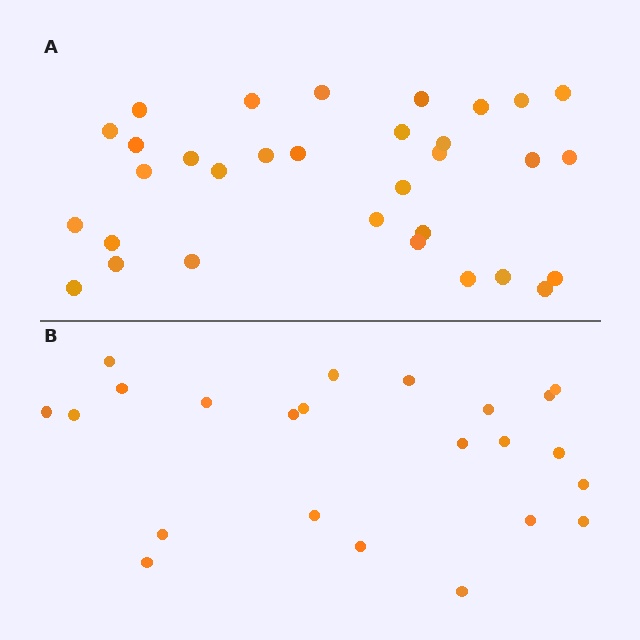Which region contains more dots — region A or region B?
Region A (the top region) has more dots.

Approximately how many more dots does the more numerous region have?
Region A has roughly 8 or so more dots than region B.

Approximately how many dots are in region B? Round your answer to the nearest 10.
About 20 dots. (The exact count is 23, which rounds to 20.)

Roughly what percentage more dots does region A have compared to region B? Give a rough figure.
About 40% more.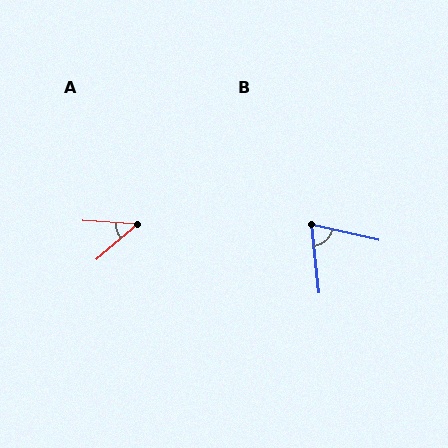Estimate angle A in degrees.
Approximately 45 degrees.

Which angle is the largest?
B, at approximately 70 degrees.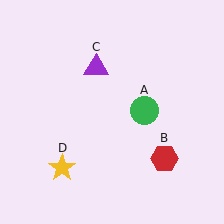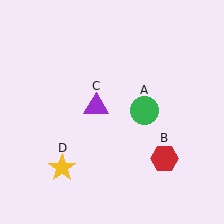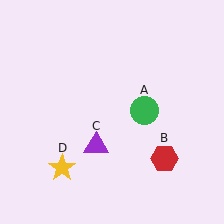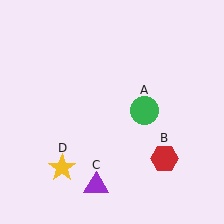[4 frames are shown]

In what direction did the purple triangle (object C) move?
The purple triangle (object C) moved down.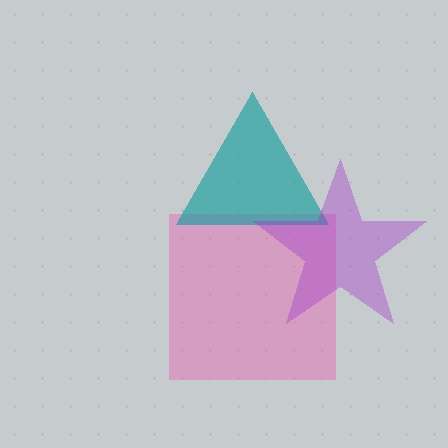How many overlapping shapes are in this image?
There are 3 overlapping shapes in the image.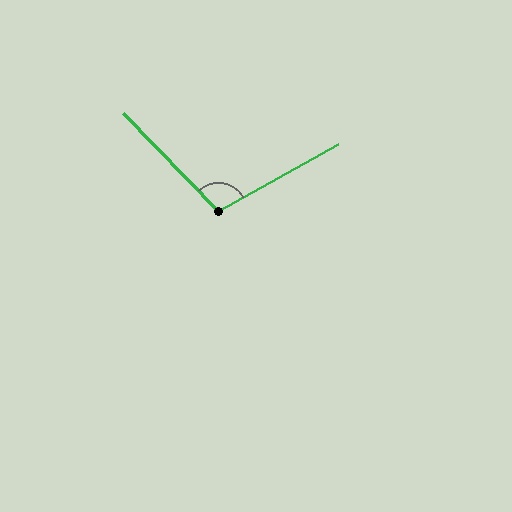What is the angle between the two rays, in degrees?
Approximately 105 degrees.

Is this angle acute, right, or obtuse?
It is obtuse.